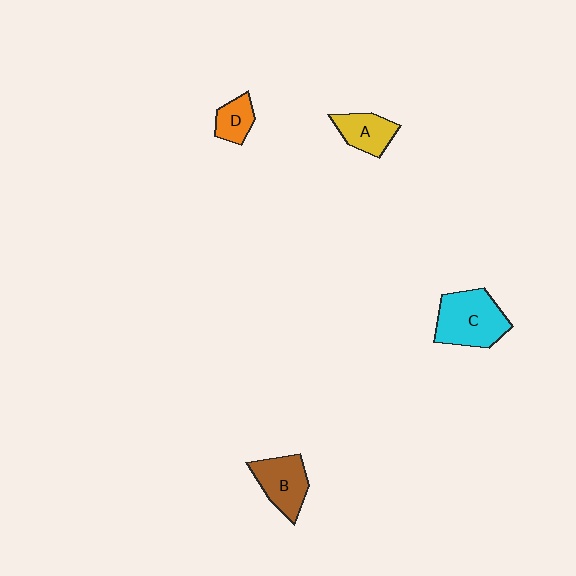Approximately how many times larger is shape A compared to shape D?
Approximately 1.3 times.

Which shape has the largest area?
Shape C (cyan).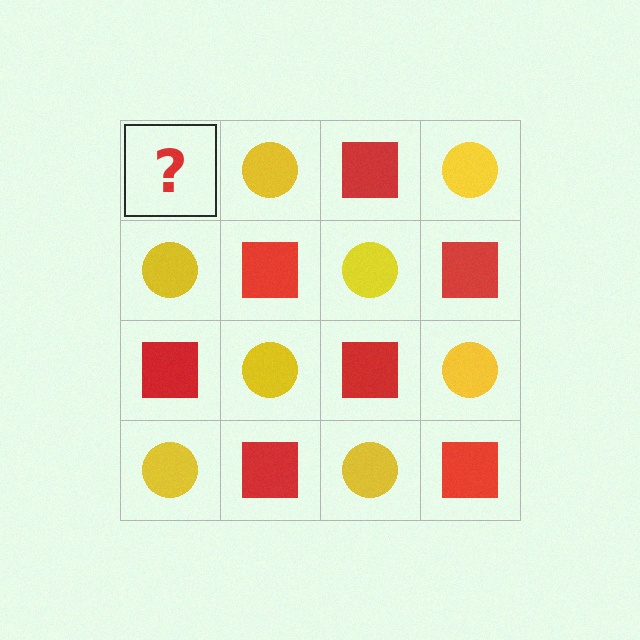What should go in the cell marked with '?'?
The missing cell should contain a red square.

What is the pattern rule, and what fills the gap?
The rule is that it alternates red square and yellow circle in a checkerboard pattern. The gap should be filled with a red square.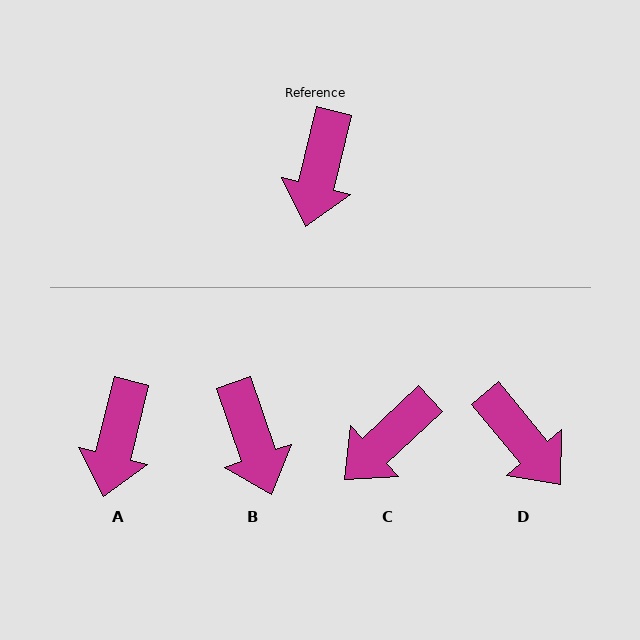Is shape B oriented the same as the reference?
No, it is off by about 33 degrees.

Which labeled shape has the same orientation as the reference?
A.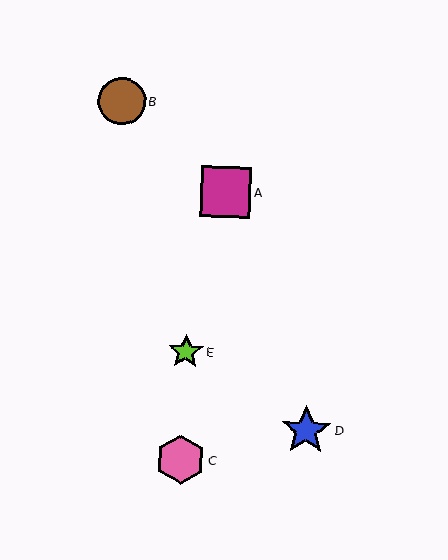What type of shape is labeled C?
Shape C is a pink hexagon.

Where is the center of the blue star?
The center of the blue star is at (306, 430).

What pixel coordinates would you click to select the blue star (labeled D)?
Click at (306, 430) to select the blue star D.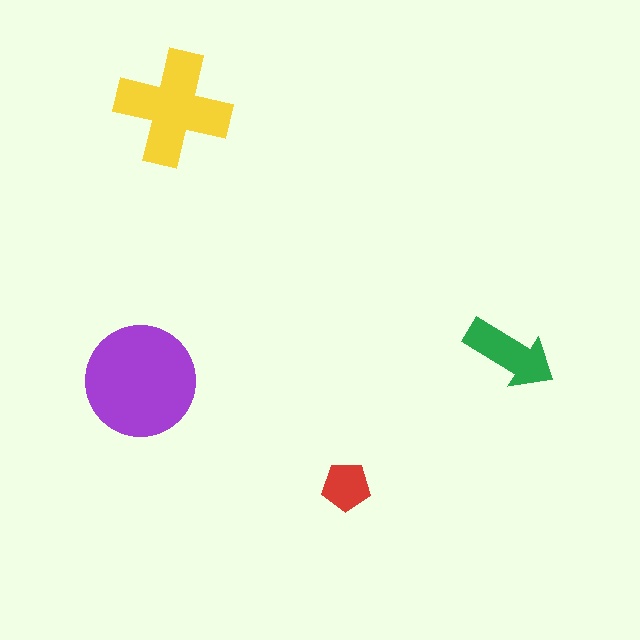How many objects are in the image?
There are 4 objects in the image.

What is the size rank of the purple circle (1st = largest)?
1st.